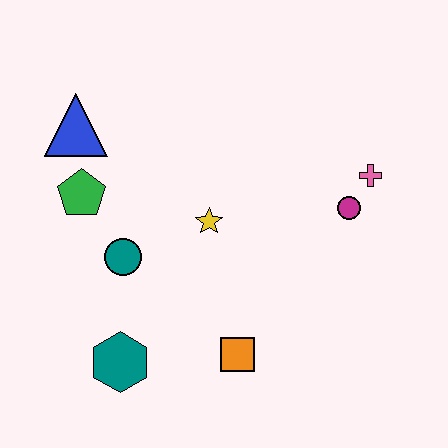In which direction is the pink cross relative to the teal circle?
The pink cross is to the right of the teal circle.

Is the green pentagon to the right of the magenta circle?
No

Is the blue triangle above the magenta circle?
Yes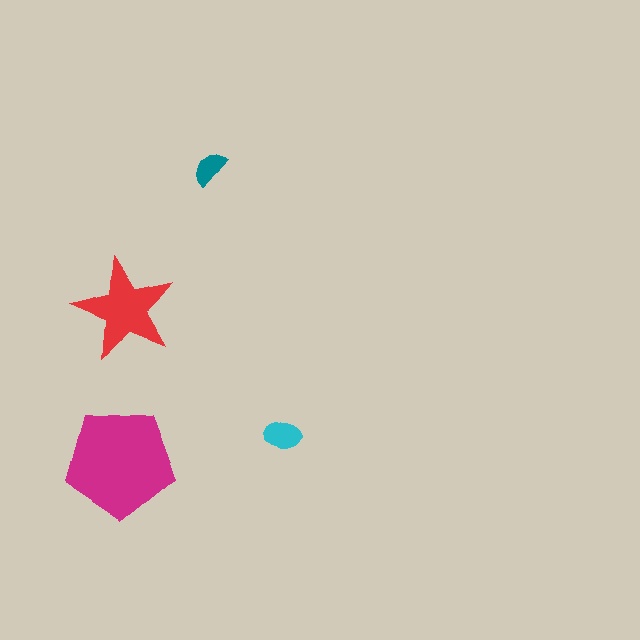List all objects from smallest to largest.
The teal semicircle, the cyan ellipse, the red star, the magenta pentagon.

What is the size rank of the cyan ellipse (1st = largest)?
3rd.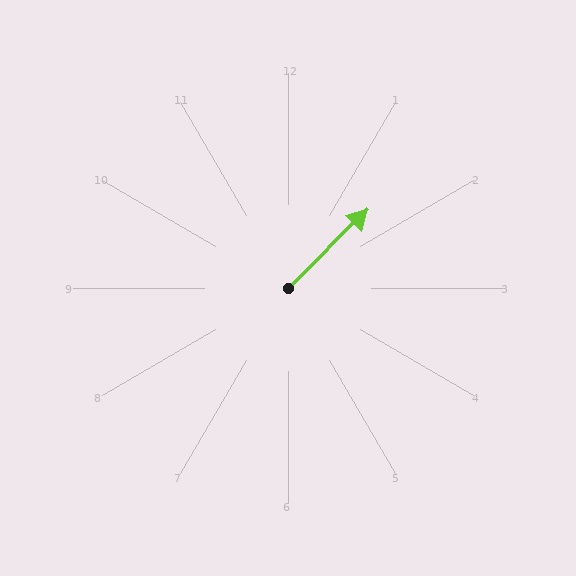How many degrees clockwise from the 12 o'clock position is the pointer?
Approximately 45 degrees.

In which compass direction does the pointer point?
Northeast.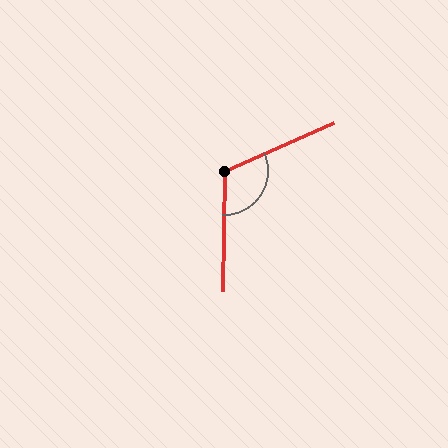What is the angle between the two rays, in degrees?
Approximately 115 degrees.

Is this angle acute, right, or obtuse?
It is obtuse.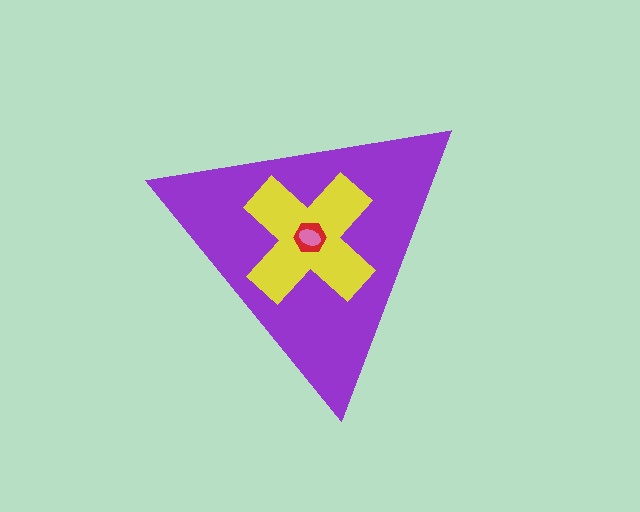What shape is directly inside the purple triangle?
The yellow cross.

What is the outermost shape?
The purple triangle.